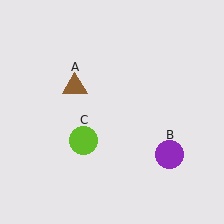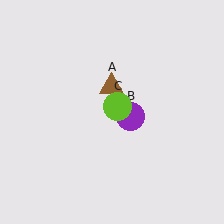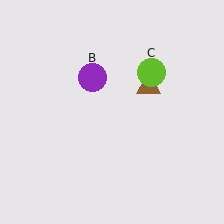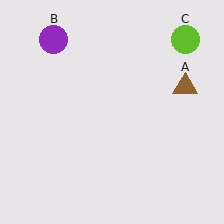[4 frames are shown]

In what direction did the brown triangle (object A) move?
The brown triangle (object A) moved right.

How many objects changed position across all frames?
3 objects changed position: brown triangle (object A), purple circle (object B), lime circle (object C).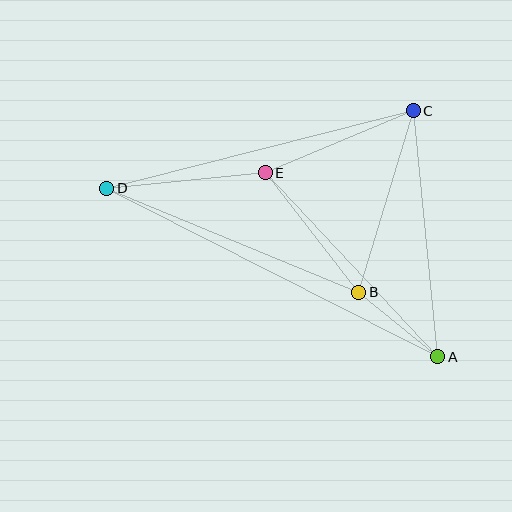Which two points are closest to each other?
Points A and B are closest to each other.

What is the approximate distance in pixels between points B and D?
The distance between B and D is approximately 272 pixels.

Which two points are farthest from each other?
Points A and D are farthest from each other.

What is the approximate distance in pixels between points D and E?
The distance between D and E is approximately 159 pixels.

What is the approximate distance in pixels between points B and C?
The distance between B and C is approximately 189 pixels.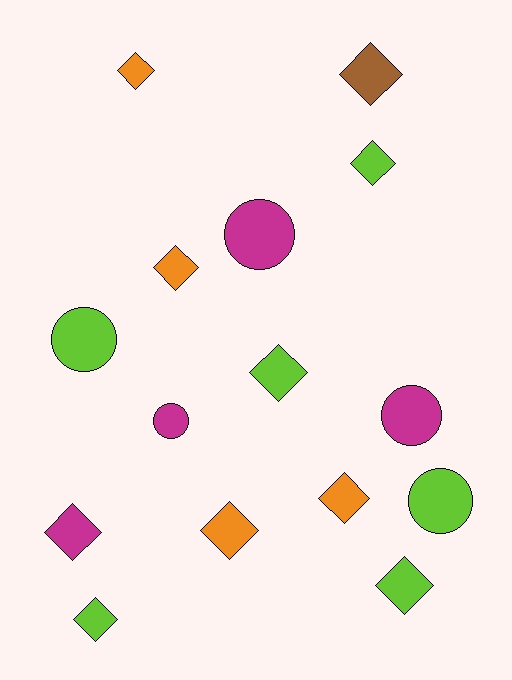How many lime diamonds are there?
There are 4 lime diamonds.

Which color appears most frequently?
Lime, with 6 objects.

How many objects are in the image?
There are 15 objects.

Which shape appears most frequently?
Diamond, with 10 objects.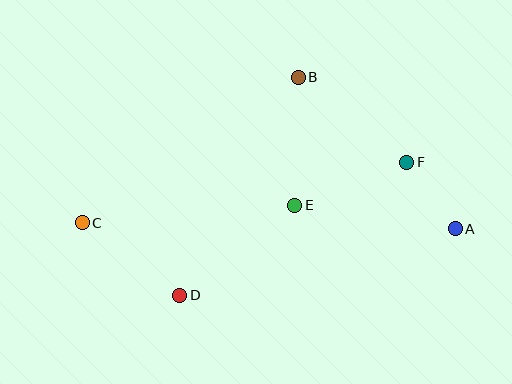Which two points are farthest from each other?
Points A and C are farthest from each other.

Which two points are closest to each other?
Points A and F are closest to each other.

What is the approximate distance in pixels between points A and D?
The distance between A and D is approximately 283 pixels.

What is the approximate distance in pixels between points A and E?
The distance between A and E is approximately 162 pixels.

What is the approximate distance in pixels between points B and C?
The distance between B and C is approximately 261 pixels.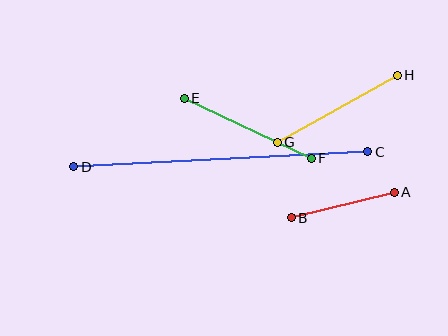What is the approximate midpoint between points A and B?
The midpoint is at approximately (343, 205) pixels.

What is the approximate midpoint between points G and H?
The midpoint is at approximately (337, 109) pixels.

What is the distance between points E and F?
The distance is approximately 140 pixels.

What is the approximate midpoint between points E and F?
The midpoint is at approximately (248, 128) pixels.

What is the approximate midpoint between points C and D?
The midpoint is at approximately (221, 159) pixels.